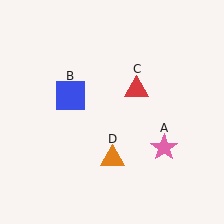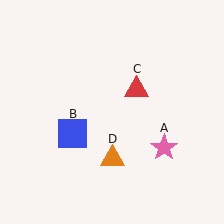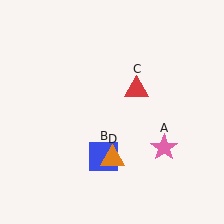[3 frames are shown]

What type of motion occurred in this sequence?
The blue square (object B) rotated counterclockwise around the center of the scene.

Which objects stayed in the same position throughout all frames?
Pink star (object A) and red triangle (object C) and orange triangle (object D) remained stationary.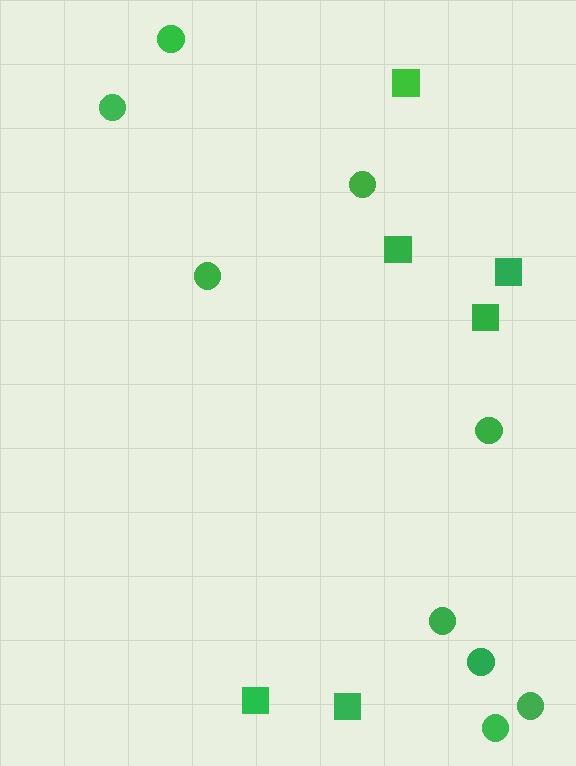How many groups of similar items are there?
There are 2 groups: one group of squares (6) and one group of circles (9).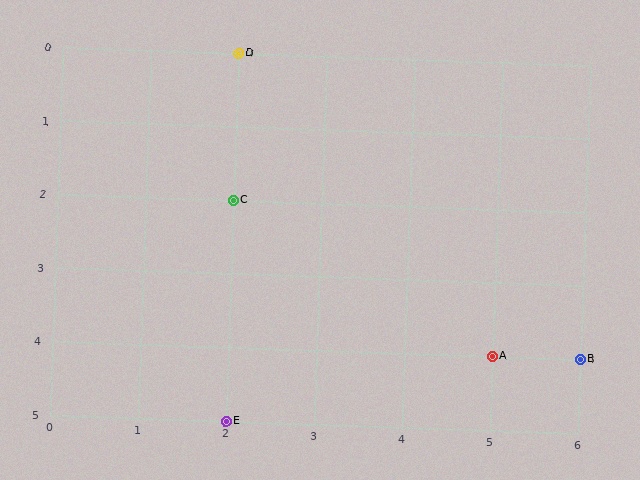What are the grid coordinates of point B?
Point B is at grid coordinates (6, 4).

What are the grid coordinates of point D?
Point D is at grid coordinates (2, 0).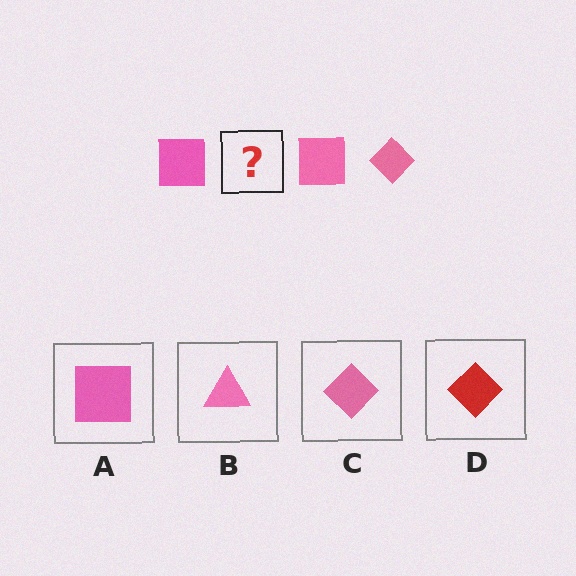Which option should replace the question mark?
Option C.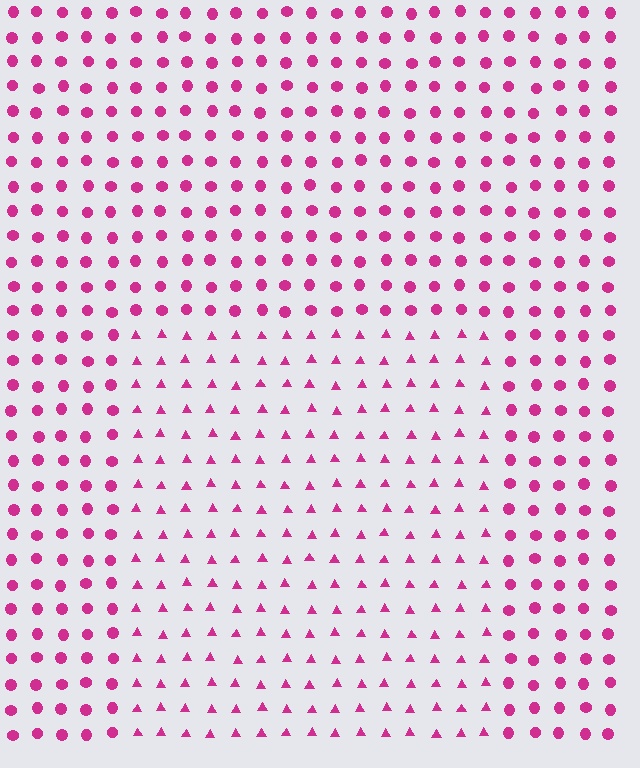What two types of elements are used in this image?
The image uses triangles inside the rectangle region and circles outside it.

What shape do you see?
I see a rectangle.